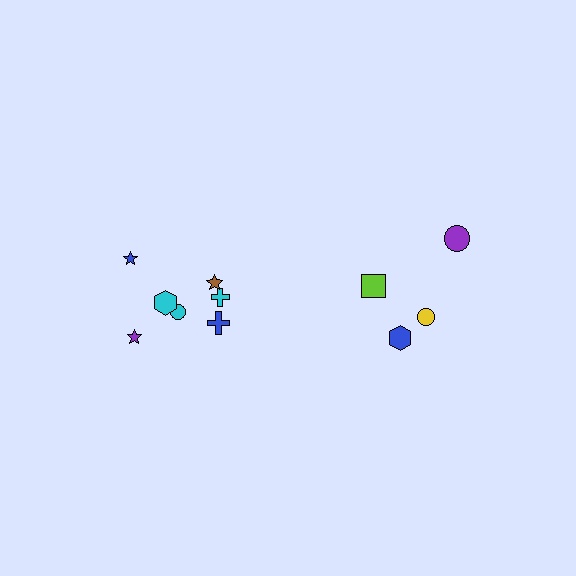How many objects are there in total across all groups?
There are 12 objects.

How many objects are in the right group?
There are 4 objects.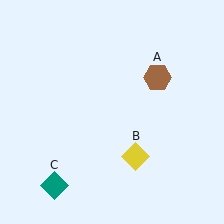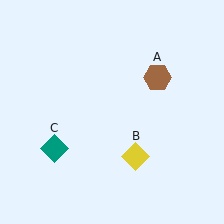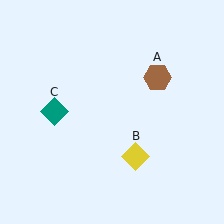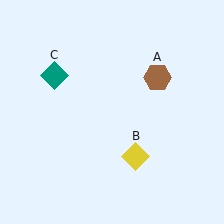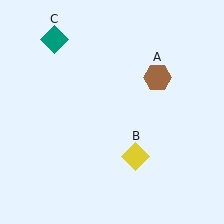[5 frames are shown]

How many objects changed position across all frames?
1 object changed position: teal diamond (object C).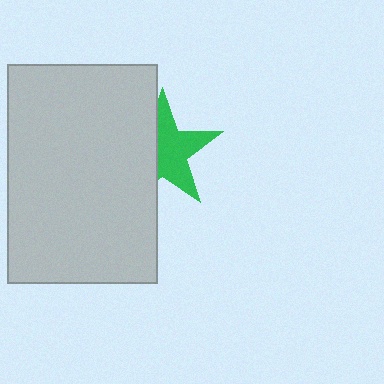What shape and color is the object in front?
The object in front is a light gray rectangle.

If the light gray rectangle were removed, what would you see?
You would see the complete green star.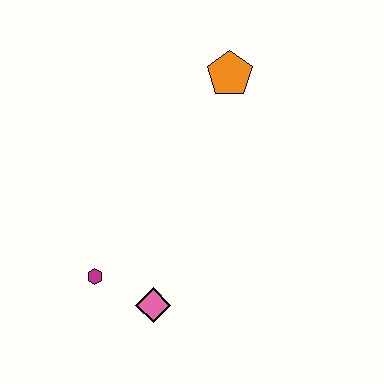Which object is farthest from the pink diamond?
The orange pentagon is farthest from the pink diamond.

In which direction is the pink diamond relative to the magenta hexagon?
The pink diamond is to the right of the magenta hexagon.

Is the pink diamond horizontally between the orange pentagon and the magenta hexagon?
Yes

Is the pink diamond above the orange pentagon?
No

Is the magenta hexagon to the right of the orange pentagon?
No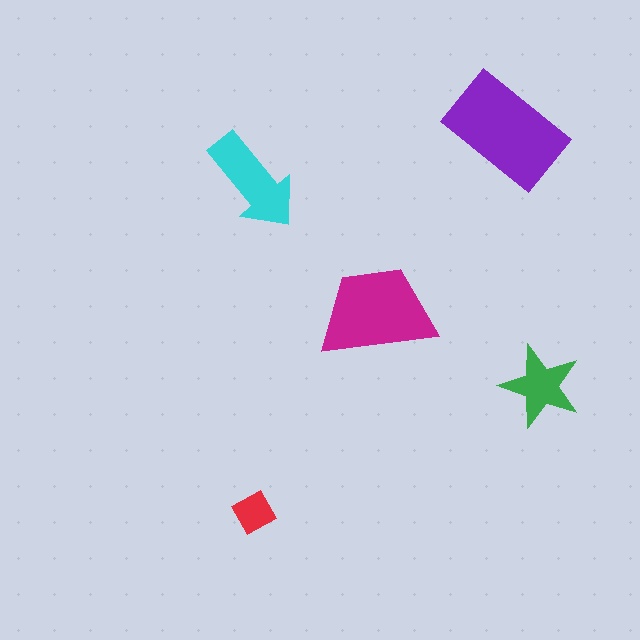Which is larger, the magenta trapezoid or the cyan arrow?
The magenta trapezoid.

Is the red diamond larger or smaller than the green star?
Smaller.